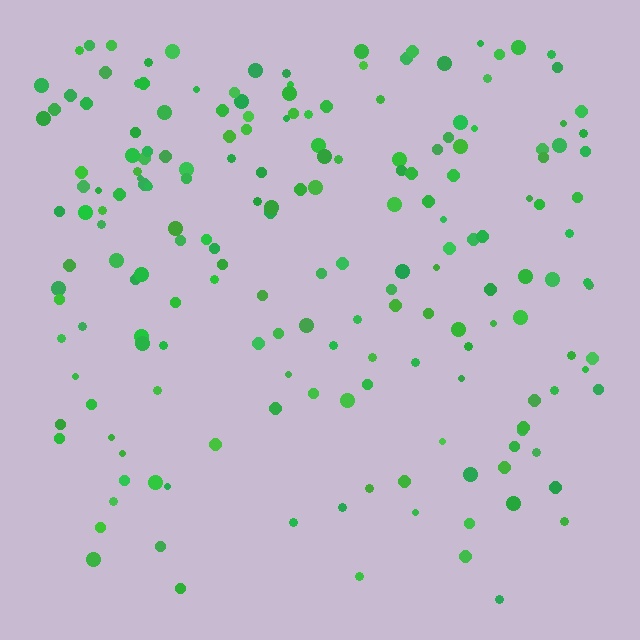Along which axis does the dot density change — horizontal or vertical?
Vertical.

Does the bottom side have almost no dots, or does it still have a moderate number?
Still a moderate number, just noticeably fewer than the top.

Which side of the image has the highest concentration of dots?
The top.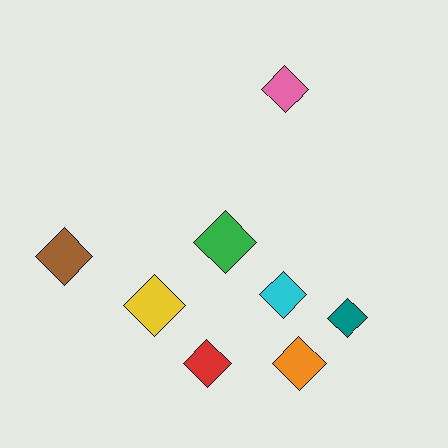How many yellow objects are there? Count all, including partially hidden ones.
There is 1 yellow object.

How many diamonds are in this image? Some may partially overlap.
There are 8 diamonds.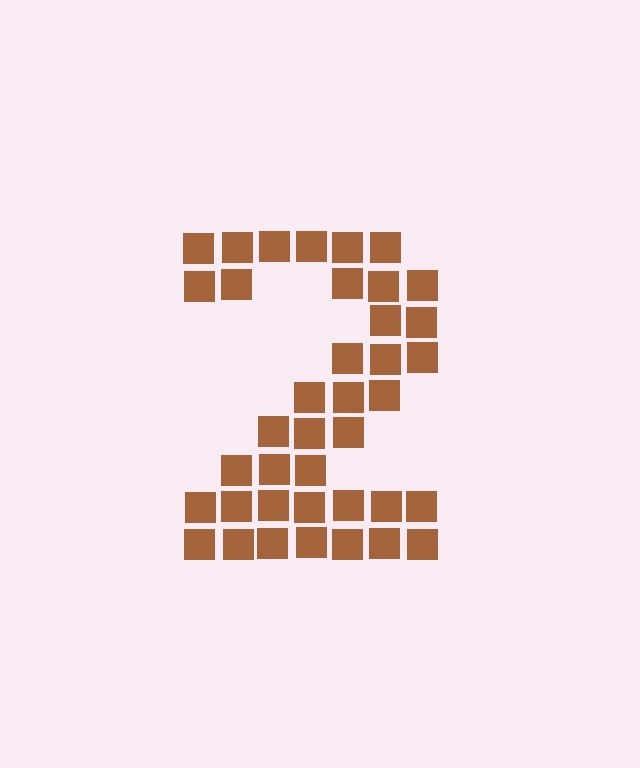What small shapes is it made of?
It is made of small squares.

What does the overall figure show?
The overall figure shows the digit 2.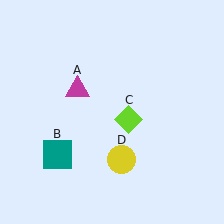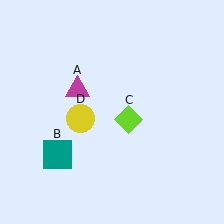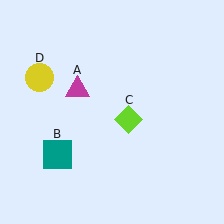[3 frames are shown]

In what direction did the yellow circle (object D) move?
The yellow circle (object D) moved up and to the left.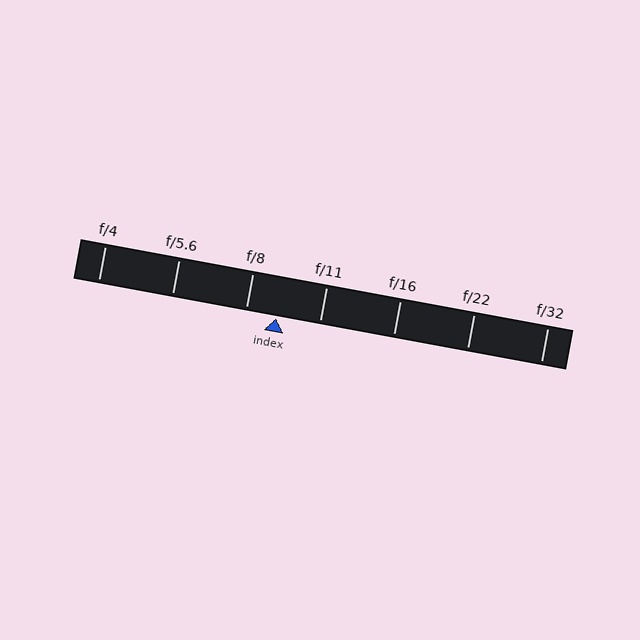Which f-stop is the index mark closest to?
The index mark is closest to f/8.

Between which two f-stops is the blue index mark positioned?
The index mark is between f/8 and f/11.